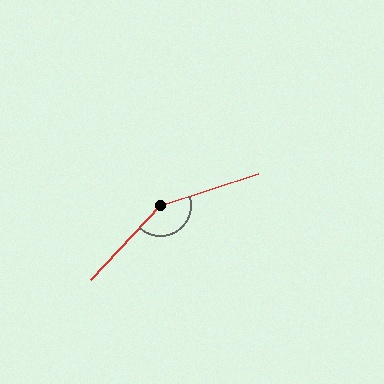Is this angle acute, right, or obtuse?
It is obtuse.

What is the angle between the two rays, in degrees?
Approximately 151 degrees.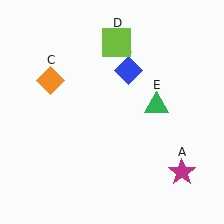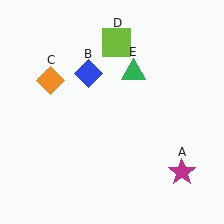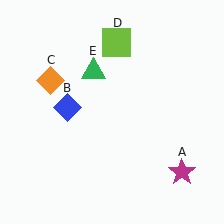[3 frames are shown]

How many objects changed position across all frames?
2 objects changed position: blue diamond (object B), green triangle (object E).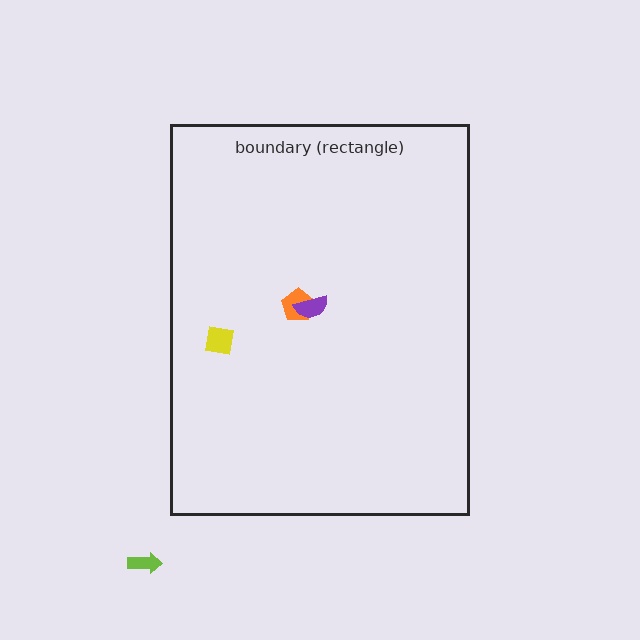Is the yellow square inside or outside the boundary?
Inside.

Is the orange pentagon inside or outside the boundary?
Inside.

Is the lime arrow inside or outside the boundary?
Outside.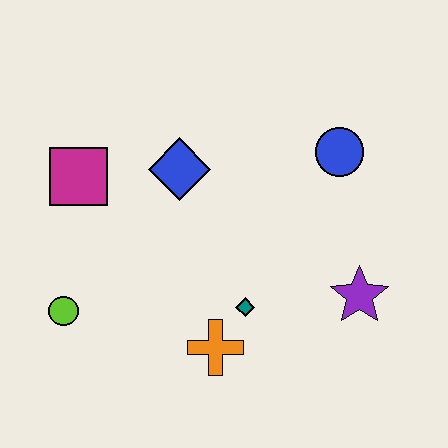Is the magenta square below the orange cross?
No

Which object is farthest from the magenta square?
The purple star is farthest from the magenta square.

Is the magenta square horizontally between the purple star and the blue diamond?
No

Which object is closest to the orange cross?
The teal diamond is closest to the orange cross.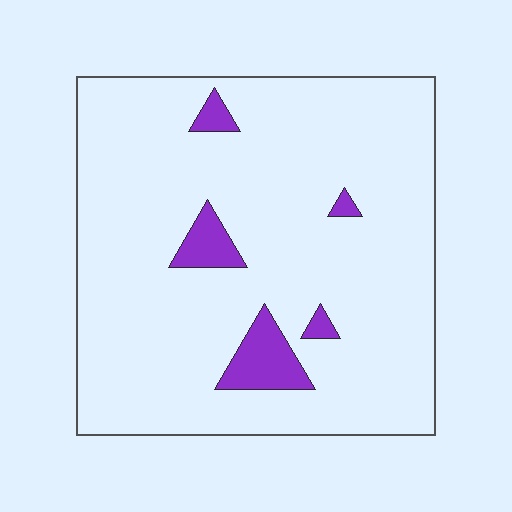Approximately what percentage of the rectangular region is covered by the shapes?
Approximately 10%.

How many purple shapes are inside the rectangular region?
5.